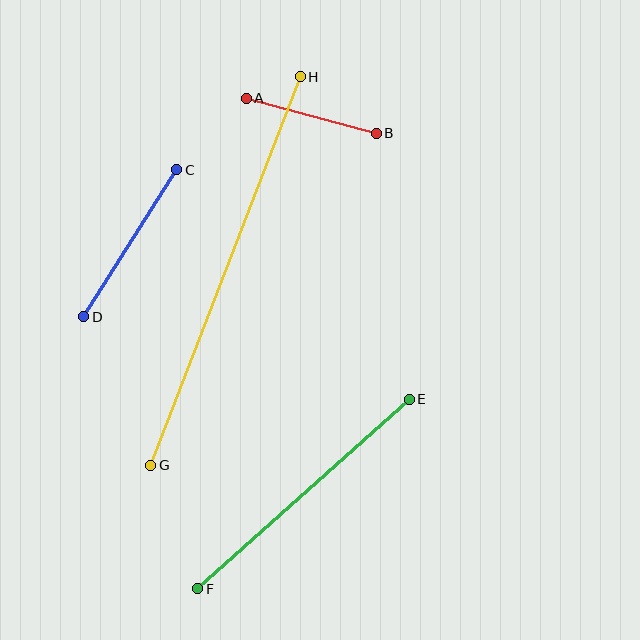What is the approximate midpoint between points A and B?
The midpoint is at approximately (311, 116) pixels.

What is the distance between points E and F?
The distance is approximately 284 pixels.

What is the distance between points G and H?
The distance is approximately 416 pixels.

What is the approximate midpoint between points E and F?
The midpoint is at approximately (304, 494) pixels.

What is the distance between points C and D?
The distance is approximately 174 pixels.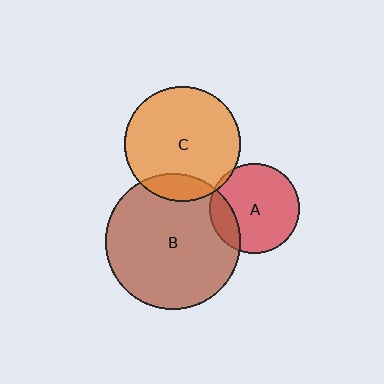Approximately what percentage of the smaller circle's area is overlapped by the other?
Approximately 15%.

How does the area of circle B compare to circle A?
Approximately 2.3 times.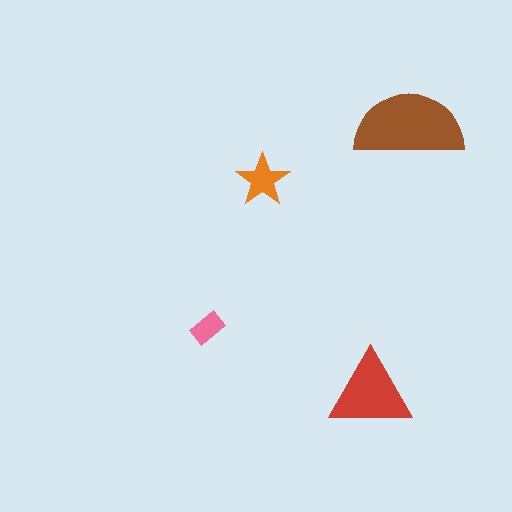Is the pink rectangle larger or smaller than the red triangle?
Smaller.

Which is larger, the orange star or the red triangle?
The red triangle.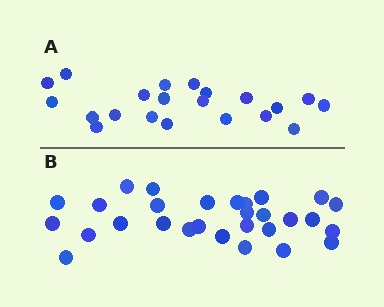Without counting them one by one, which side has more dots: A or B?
Region B (the bottom region) has more dots.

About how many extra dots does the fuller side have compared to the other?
Region B has roughly 8 or so more dots than region A.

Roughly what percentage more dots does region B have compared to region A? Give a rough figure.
About 40% more.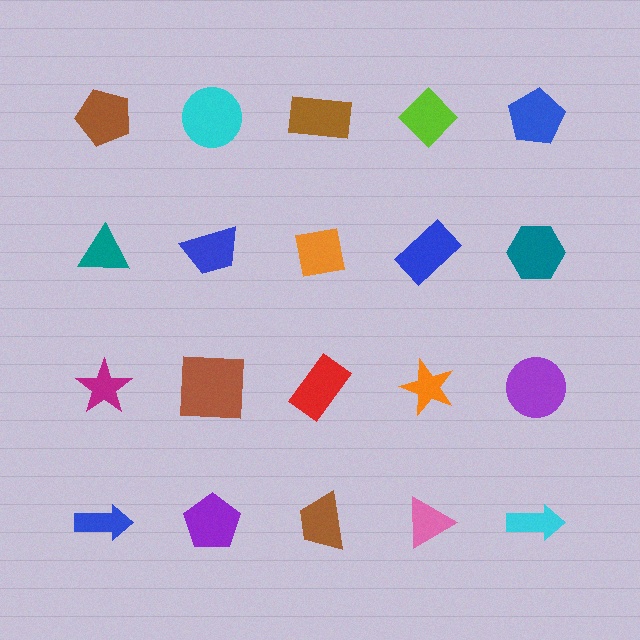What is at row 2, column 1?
A teal triangle.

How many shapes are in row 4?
5 shapes.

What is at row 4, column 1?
A blue arrow.